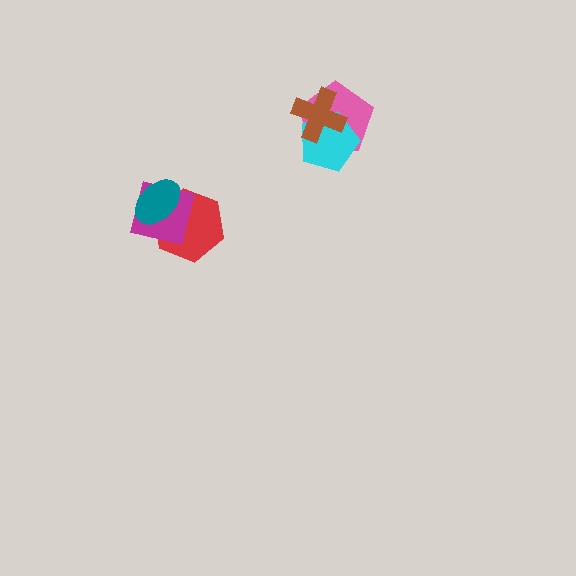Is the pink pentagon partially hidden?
Yes, it is partially covered by another shape.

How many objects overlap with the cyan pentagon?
2 objects overlap with the cyan pentagon.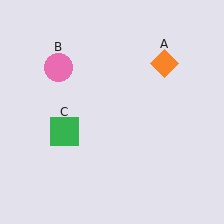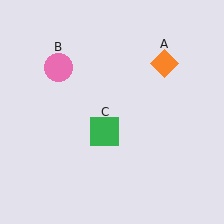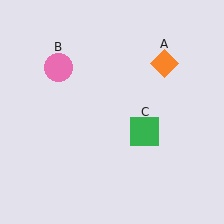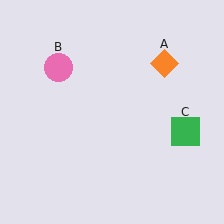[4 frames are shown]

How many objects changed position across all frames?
1 object changed position: green square (object C).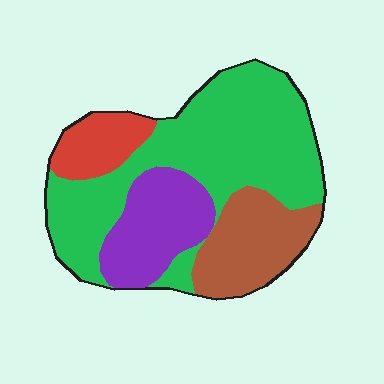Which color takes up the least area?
Red, at roughly 10%.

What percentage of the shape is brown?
Brown covers roughly 20% of the shape.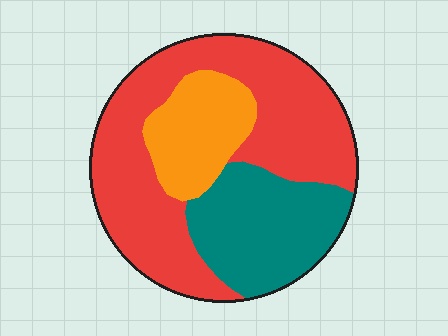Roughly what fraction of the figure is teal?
Teal covers 27% of the figure.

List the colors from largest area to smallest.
From largest to smallest: red, teal, orange.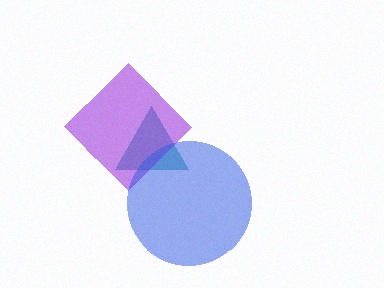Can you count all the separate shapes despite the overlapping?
Yes, there are 3 separate shapes.